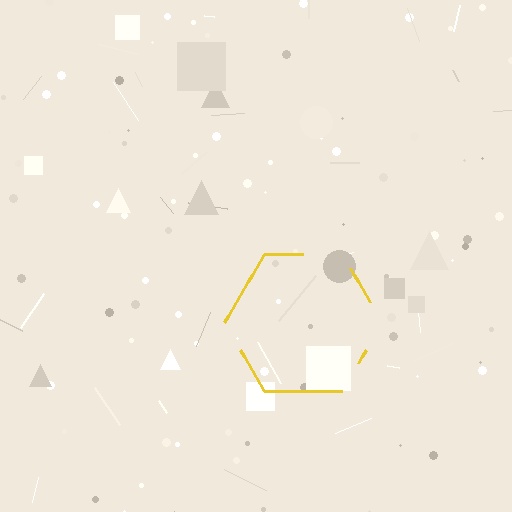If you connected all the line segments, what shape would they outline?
They would outline a hexagon.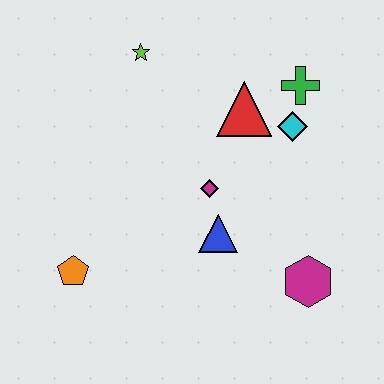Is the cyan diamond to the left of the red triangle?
No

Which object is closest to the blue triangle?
The magenta diamond is closest to the blue triangle.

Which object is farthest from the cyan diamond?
The orange pentagon is farthest from the cyan diamond.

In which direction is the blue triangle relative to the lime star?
The blue triangle is below the lime star.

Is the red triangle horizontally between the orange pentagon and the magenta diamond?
No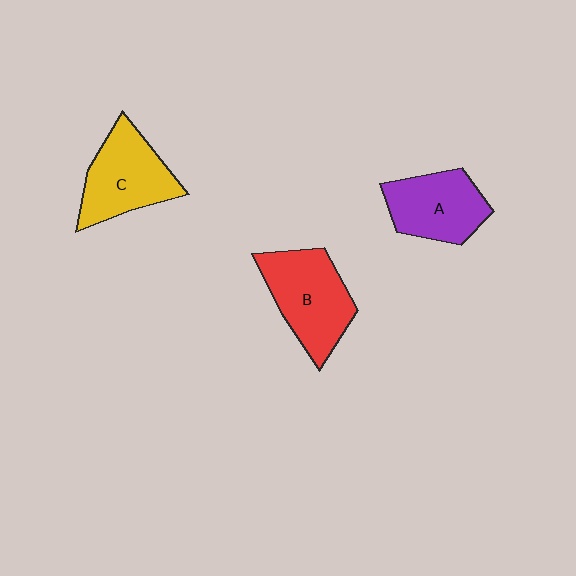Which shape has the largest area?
Shape B (red).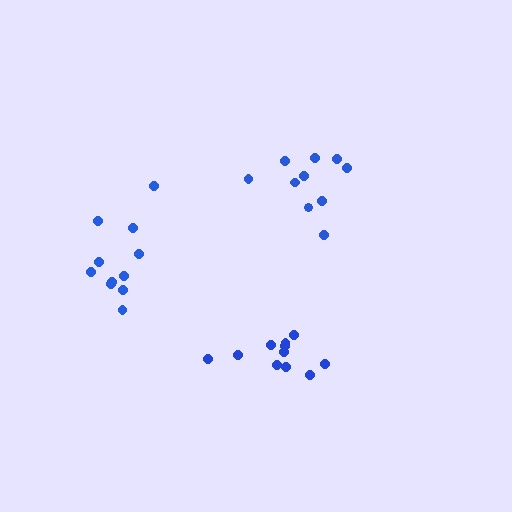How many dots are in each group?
Group 1: 10 dots, Group 2: 11 dots, Group 3: 11 dots (32 total).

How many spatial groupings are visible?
There are 3 spatial groupings.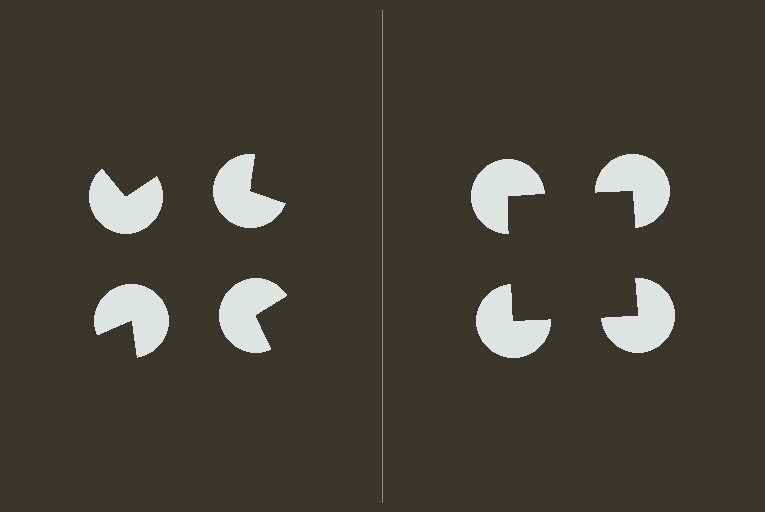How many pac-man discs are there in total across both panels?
8 — 4 on each side.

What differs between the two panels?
The pac-man discs are positioned identically on both sides; only the wedge orientations differ. On the right they align to a square; on the left they are misaligned.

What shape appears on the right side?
An illusory square.